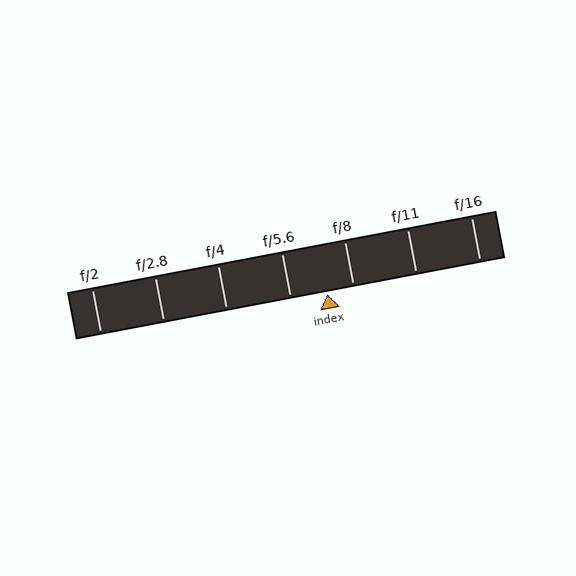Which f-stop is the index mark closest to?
The index mark is closest to f/8.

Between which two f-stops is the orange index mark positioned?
The index mark is between f/5.6 and f/8.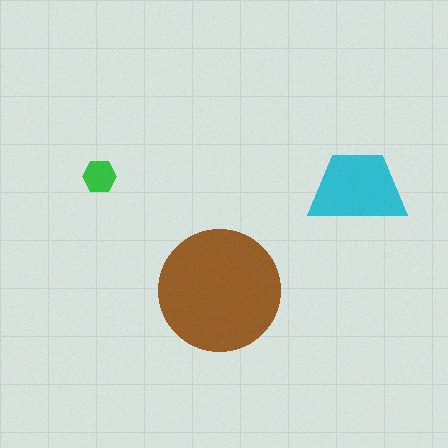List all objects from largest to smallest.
The brown circle, the cyan trapezoid, the green hexagon.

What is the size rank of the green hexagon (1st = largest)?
3rd.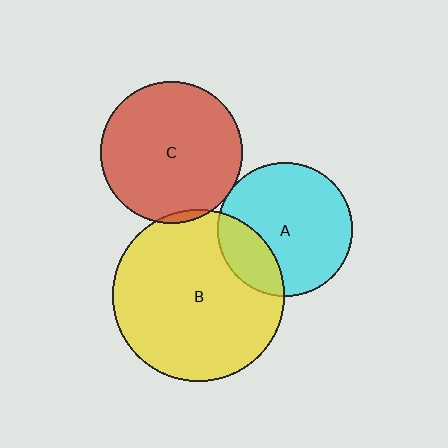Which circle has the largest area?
Circle B (yellow).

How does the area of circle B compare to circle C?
Approximately 1.5 times.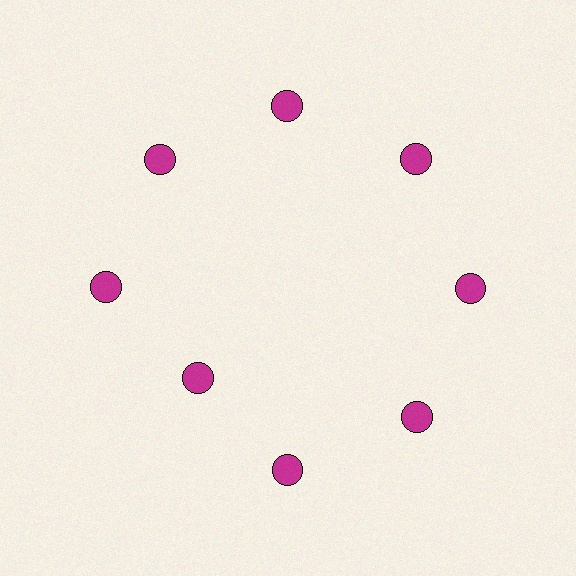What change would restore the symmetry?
The symmetry would be restored by moving it outward, back onto the ring so that all 8 circles sit at equal angles and equal distance from the center.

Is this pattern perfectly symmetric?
No. The 8 magenta circles are arranged in a ring, but one element near the 8 o'clock position is pulled inward toward the center, breaking the 8-fold rotational symmetry.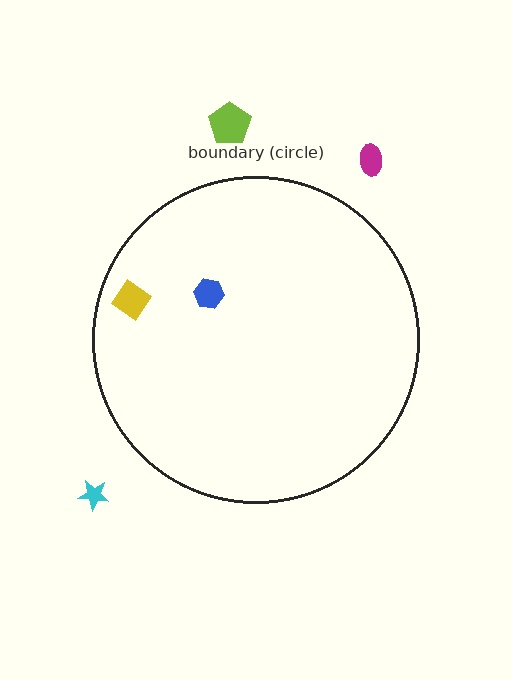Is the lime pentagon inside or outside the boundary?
Outside.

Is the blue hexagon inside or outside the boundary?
Inside.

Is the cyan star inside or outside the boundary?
Outside.